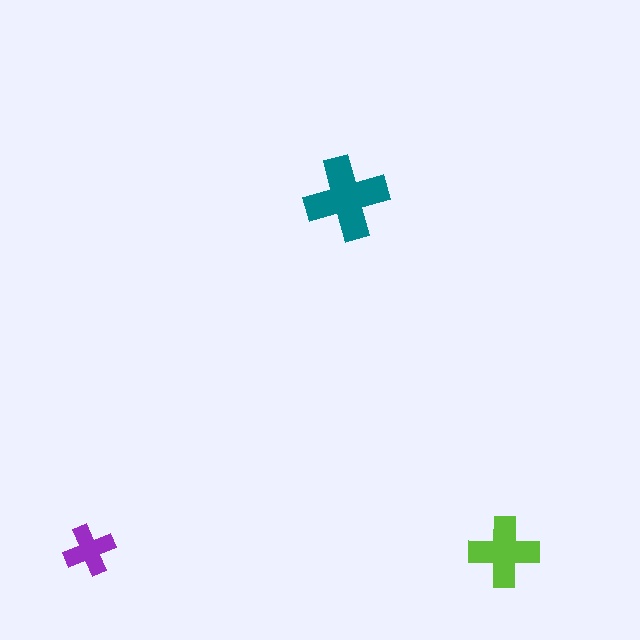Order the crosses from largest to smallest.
the teal one, the lime one, the purple one.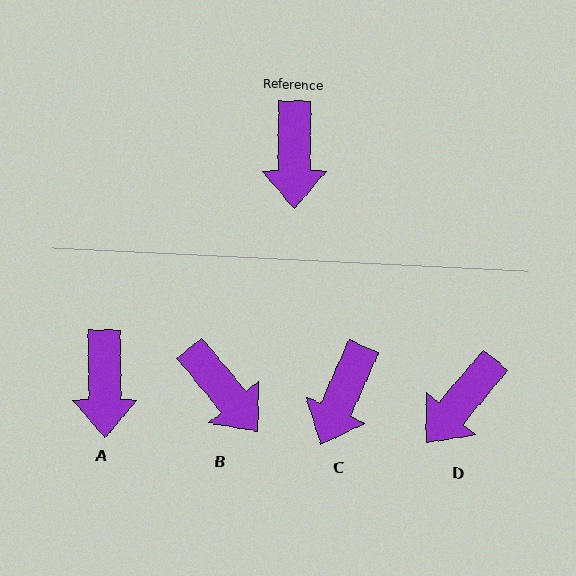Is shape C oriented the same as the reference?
No, it is off by about 24 degrees.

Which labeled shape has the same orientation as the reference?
A.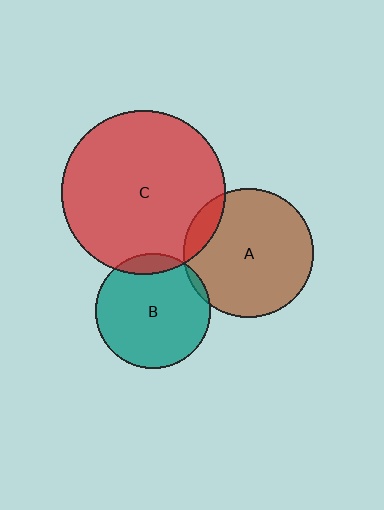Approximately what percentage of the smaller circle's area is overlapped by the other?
Approximately 5%.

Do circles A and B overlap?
Yes.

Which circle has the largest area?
Circle C (red).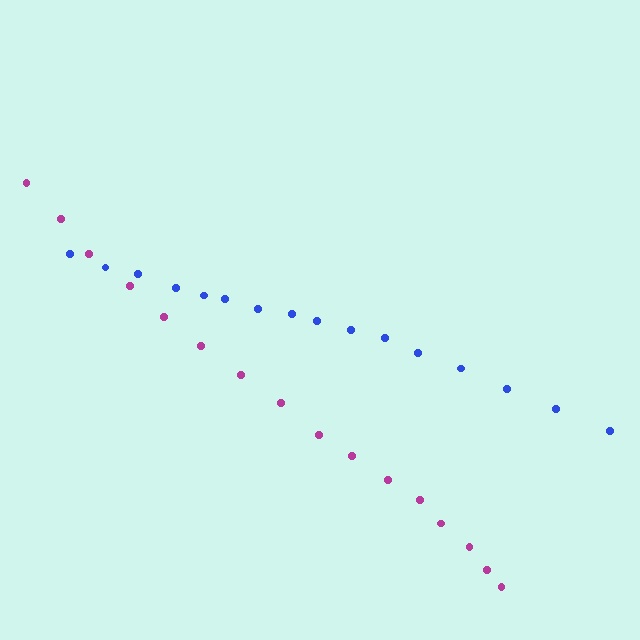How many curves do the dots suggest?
There are 2 distinct paths.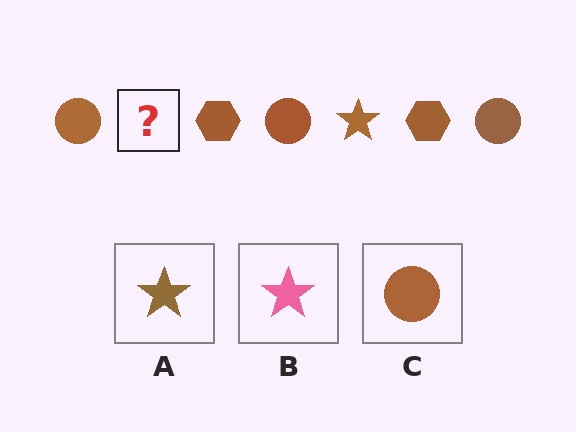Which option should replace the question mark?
Option A.